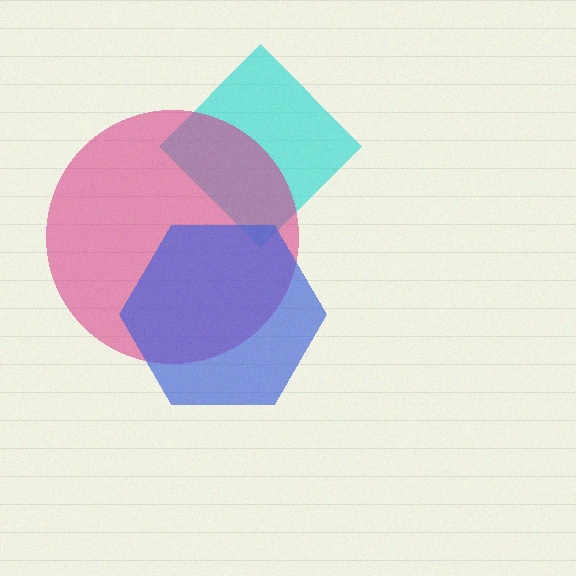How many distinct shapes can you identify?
There are 3 distinct shapes: a cyan diamond, a magenta circle, a blue hexagon.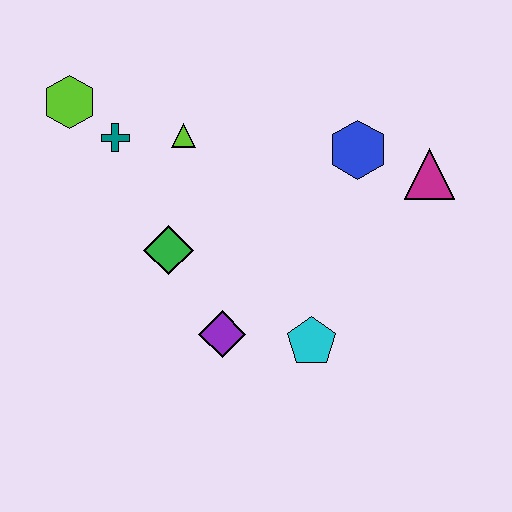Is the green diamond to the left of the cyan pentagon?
Yes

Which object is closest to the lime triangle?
The teal cross is closest to the lime triangle.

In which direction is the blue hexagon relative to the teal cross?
The blue hexagon is to the right of the teal cross.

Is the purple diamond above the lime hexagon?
No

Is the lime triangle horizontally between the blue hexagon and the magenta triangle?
No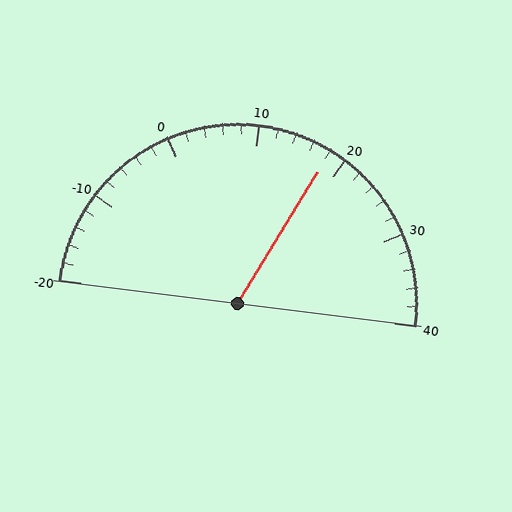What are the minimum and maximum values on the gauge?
The gauge ranges from -20 to 40.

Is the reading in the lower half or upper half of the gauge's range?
The reading is in the upper half of the range (-20 to 40).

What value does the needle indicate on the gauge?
The needle indicates approximately 18.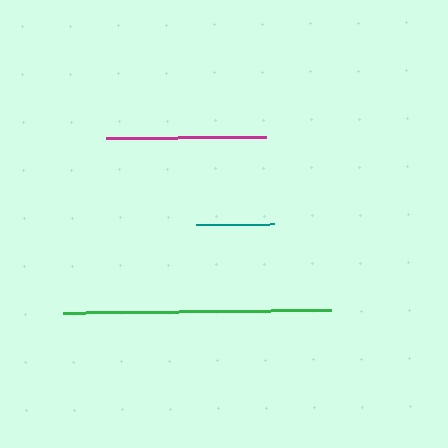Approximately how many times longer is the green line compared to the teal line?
The green line is approximately 3.4 times the length of the teal line.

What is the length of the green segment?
The green segment is approximately 268 pixels long.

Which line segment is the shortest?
The teal line is the shortest at approximately 78 pixels.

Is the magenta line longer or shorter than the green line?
The green line is longer than the magenta line.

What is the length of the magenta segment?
The magenta segment is approximately 160 pixels long.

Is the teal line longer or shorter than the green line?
The green line is longer than the teal line.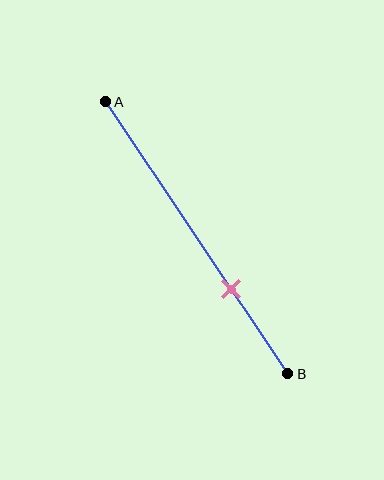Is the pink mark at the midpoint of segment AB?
No, the mark is at about 70% from A, not at the 50% midpoint.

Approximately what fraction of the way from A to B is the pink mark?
The pink mark is approximately 70% of the way from A to B.